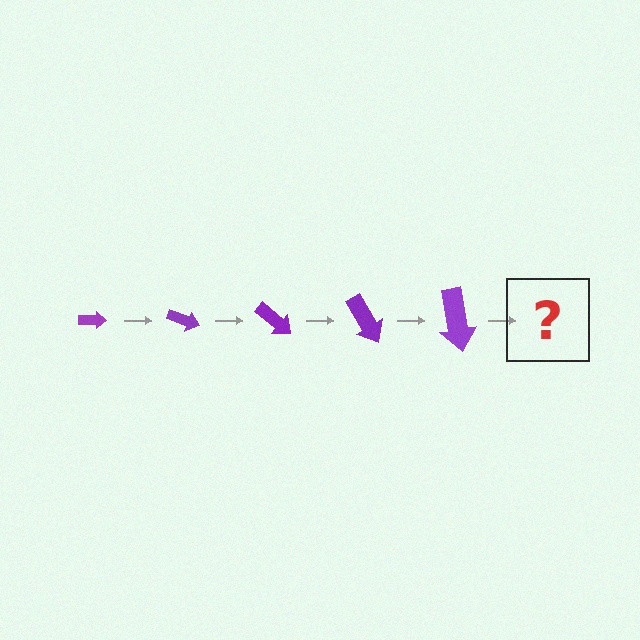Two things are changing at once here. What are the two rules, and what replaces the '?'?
The two rules are that the arrow grows larger each step and it rotates 20 degrees each step. The '?' should be an arrow, larger than the previous one and rotated 100 degrees from the start.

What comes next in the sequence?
The next element should be an arrow, larger than the previous one and rotated 100 degrees from the start.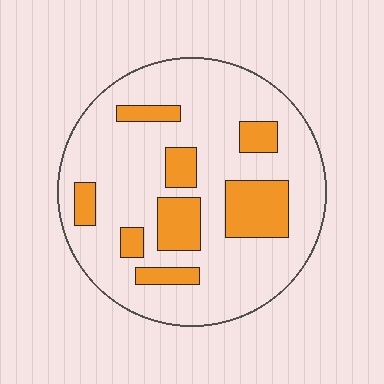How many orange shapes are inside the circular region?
8.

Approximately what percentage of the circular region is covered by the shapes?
Approximately 20%.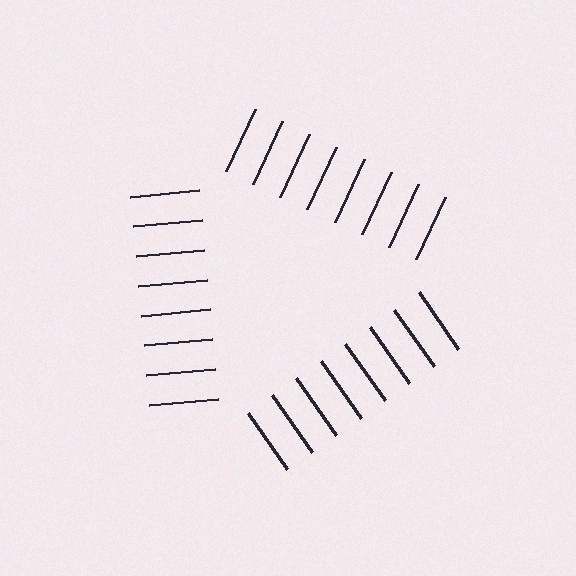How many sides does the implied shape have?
3 sides — the line-ends trace a triangle.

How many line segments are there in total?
24 — 8 along each of the 3 edges.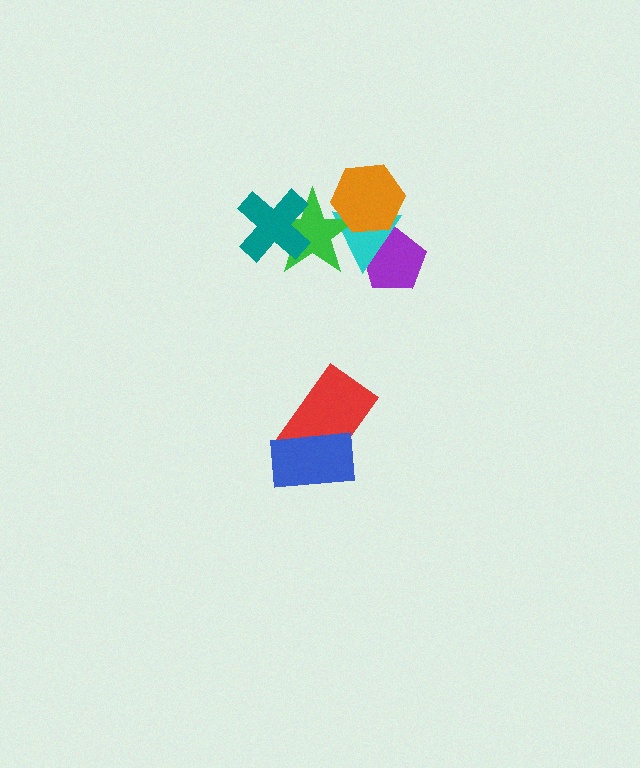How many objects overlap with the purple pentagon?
1 object overlaps with the purple pentagon.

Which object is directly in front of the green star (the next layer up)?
The orange hexagon is directly in front of the green star.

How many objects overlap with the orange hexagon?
2 objects overlap with the orange hexagon.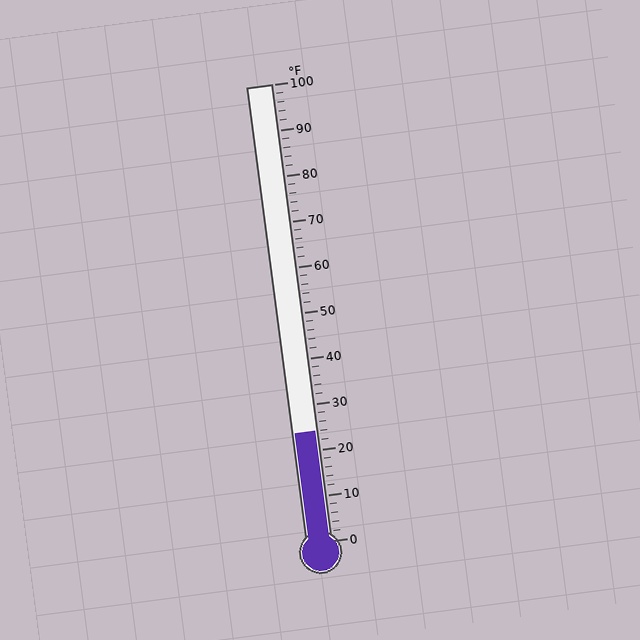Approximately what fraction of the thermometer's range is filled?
The thermometer is filled to approximately 25% of its range.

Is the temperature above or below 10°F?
The temperature is above 10°F.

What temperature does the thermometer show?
The thermometer shows approximately 24°F.